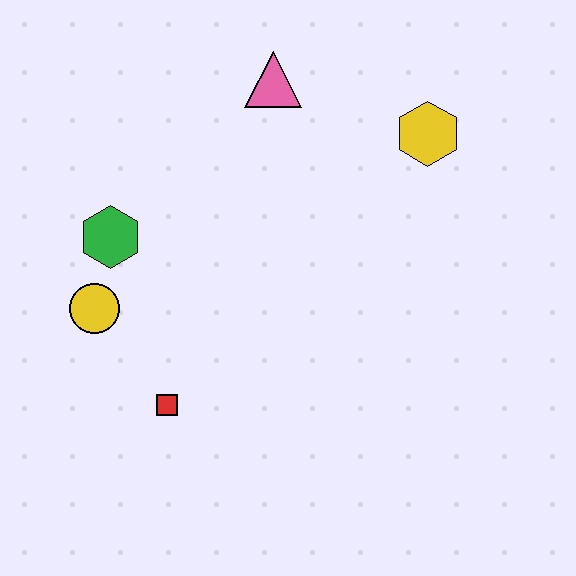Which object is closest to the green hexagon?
The yellow circle is closest to the green hexagon.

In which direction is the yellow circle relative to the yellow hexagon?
The yellow circle is to the left of the yellow hexagon.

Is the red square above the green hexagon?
No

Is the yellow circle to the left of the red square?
Yes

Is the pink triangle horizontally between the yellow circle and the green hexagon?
No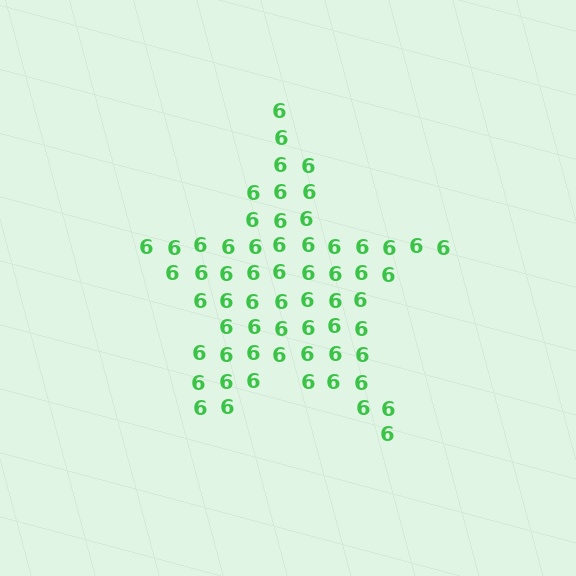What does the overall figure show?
The overall figure shows a star.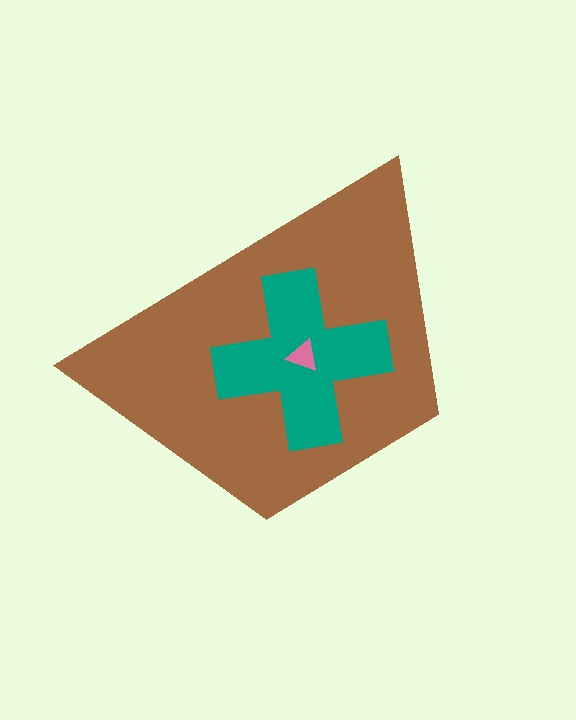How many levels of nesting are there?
3.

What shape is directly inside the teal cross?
The pink triangle.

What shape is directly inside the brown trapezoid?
The teal cross.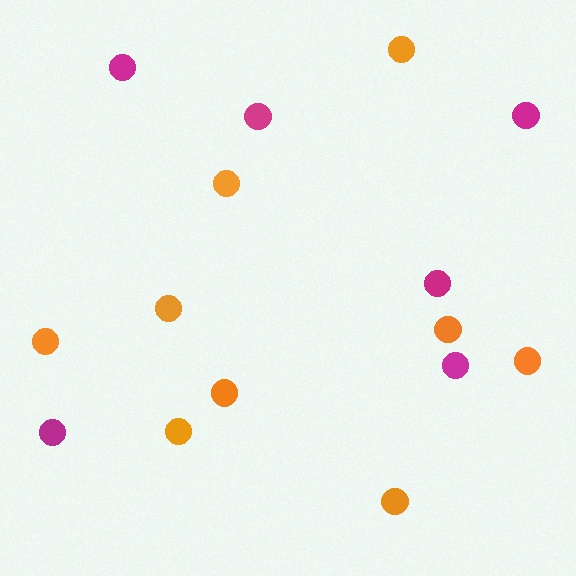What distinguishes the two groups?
There are 2 groups: one group of magenta circles (6) and one group of orange circles (9).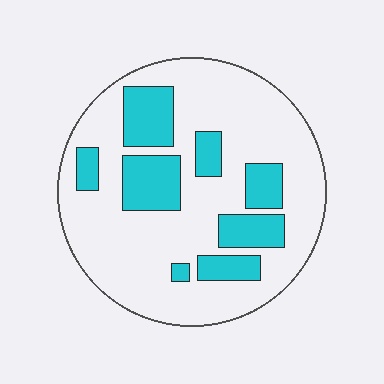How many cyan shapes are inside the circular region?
8.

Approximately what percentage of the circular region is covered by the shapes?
Approximately 25%.